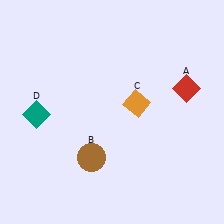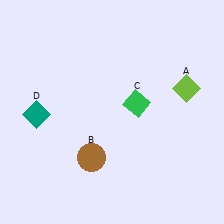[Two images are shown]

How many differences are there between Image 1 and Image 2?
There are 2 differences between the two images.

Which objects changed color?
A changed from red to lime. C changed from orange to green.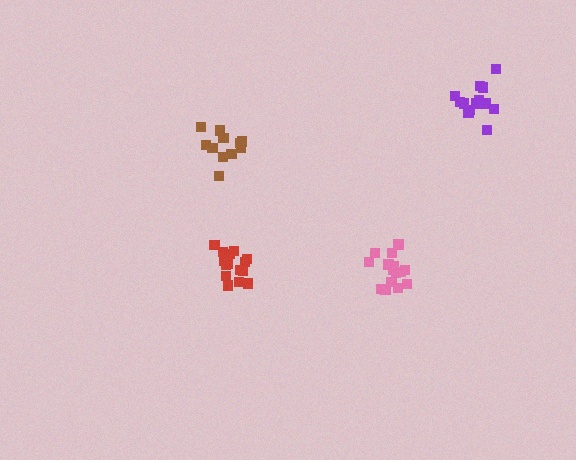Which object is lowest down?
The pink cluster is bottommost.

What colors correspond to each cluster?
The clusters are colored: purple, red, pink, brown.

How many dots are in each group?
Group 1: 14 dots, Group 2: 15 dots, Group 3: 15 dots, Group 4: 11 dots (55 total).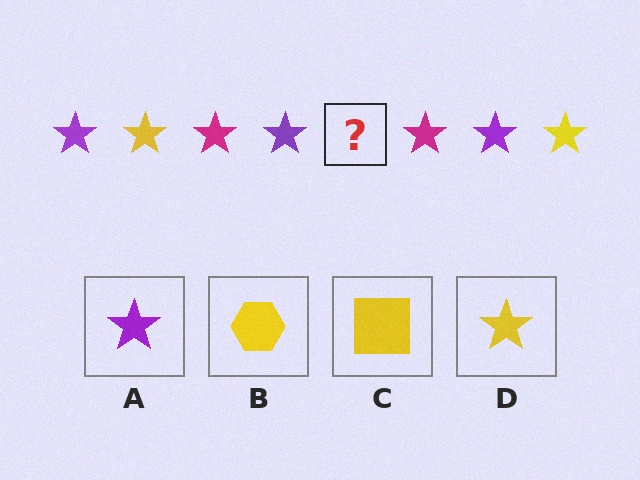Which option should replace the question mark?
Option D.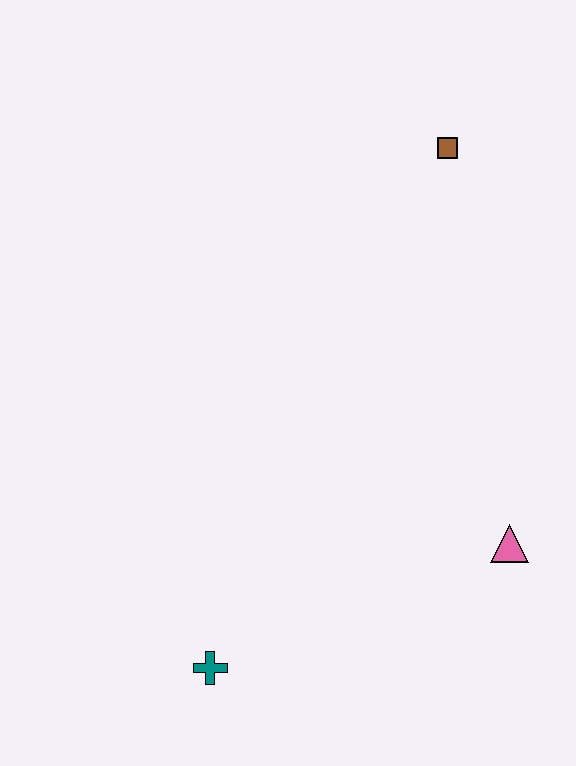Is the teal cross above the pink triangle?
No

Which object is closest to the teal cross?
The pink triangle is closest to the teal cross.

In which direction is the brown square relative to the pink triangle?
The brown square is above the pink triangle.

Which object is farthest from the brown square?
The teal cross is farthest from the brown square.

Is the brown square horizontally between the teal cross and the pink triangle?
Yes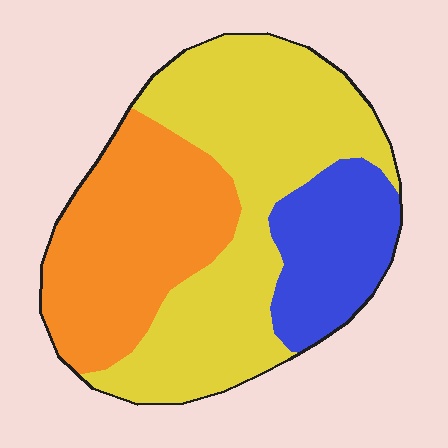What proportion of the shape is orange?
Orange covers 33% of the shape.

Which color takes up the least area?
Blue, at roughly 20%.